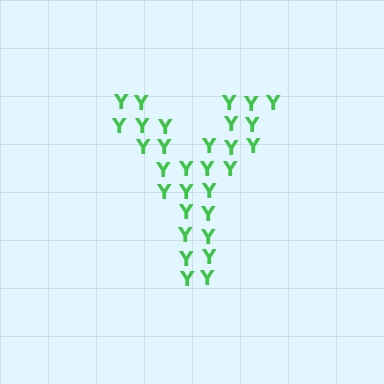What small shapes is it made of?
It is made of small letter Y's.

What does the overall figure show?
The overall figure shows the letter Y.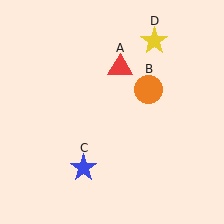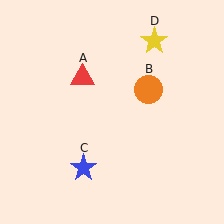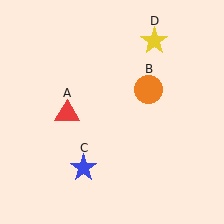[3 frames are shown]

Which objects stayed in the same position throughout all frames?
Orange circle (object B) and blue star (object C) and yellow star (object D) remained stationary.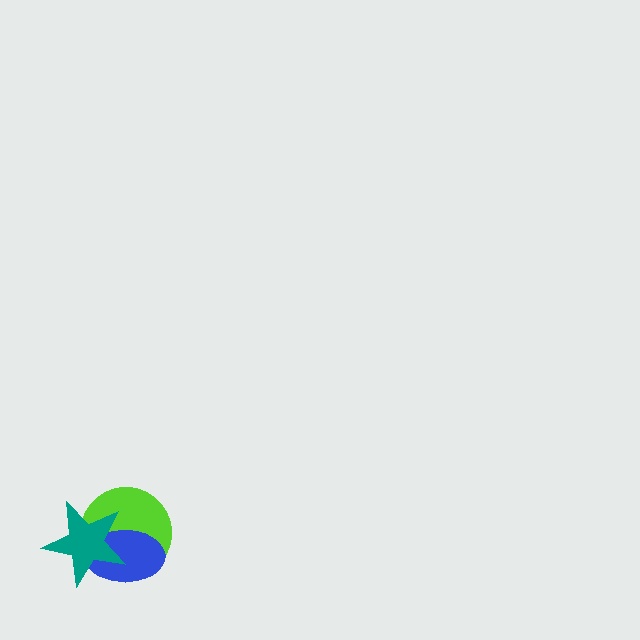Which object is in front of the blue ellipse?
The teal star is in front of the blue ellipse.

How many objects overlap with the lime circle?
2 objects overlap with the lime circle.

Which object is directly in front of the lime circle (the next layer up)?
The blue ellipse is directly in front of the lime circle.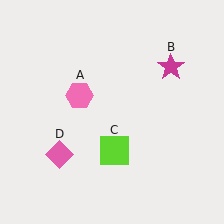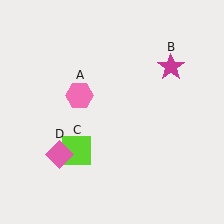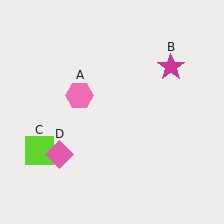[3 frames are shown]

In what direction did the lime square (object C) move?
The lime square (object C) moved left.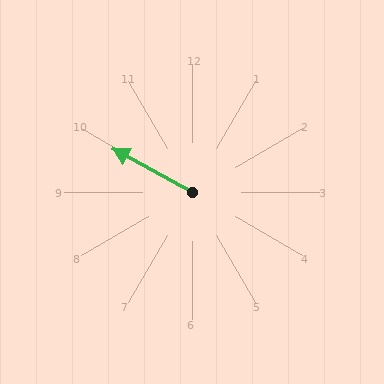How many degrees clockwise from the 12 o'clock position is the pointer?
Approximately 299 degrees.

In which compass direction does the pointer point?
Northwest.